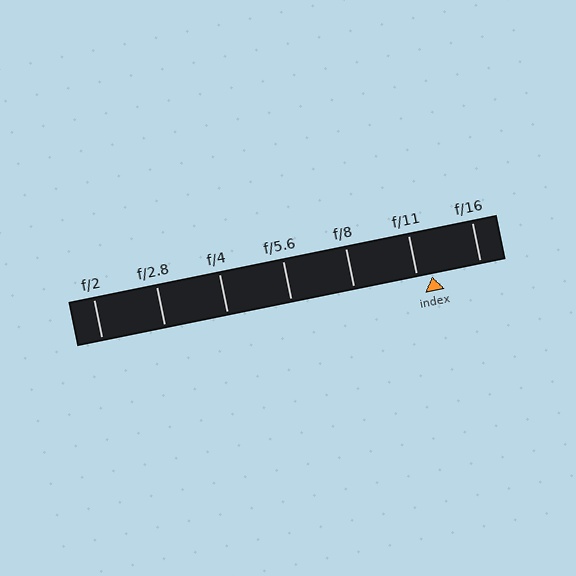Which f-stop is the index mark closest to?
The index mark is closest to f/11.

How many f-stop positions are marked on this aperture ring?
There are 7 f-stop positions marked.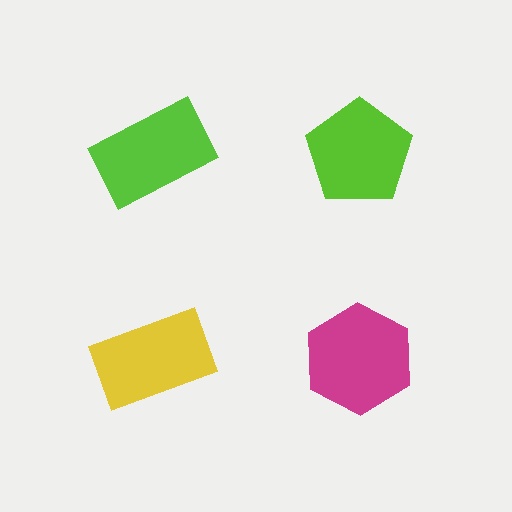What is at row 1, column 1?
A lime rectangle.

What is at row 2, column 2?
A magenta hexagon.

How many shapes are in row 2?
2 shapes.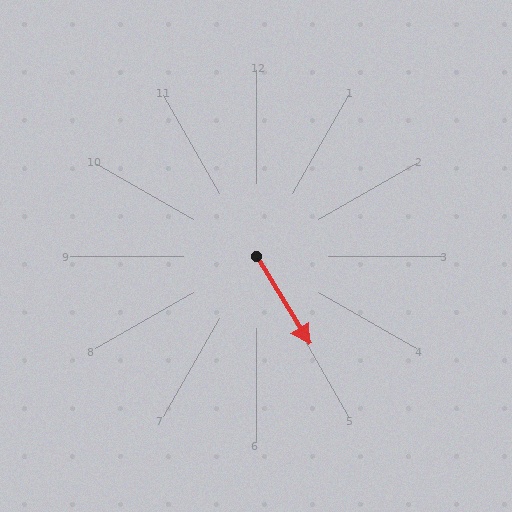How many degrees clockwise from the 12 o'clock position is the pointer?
Approximately 149 degrees.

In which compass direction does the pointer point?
Southeast.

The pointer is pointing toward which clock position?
Roughly 5 o'clock.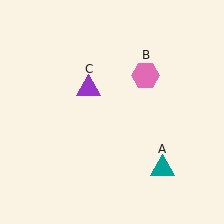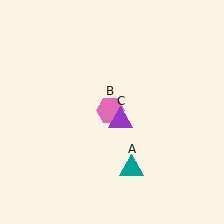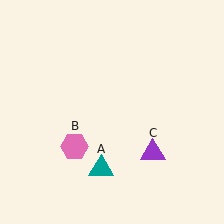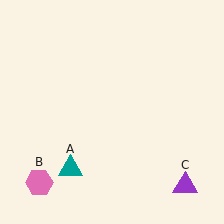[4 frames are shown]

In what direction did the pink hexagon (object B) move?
The pink hexagon (object B) moved down and to the left.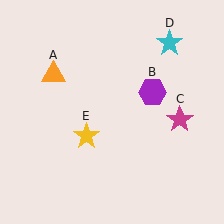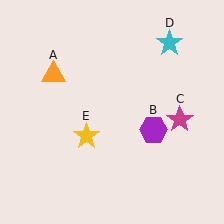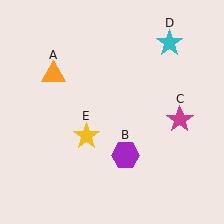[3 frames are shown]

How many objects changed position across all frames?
1 object changed position: purple hexagon (object B).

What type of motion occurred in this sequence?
The purple hexagon (object B) rotated clockwise around the center of the scene.